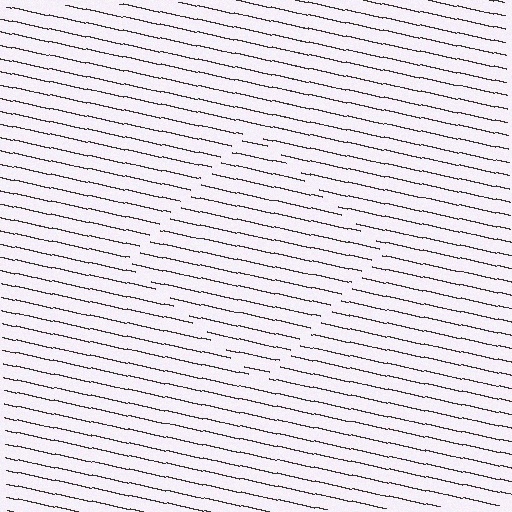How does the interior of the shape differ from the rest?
The interior of the shape contains the same grating, shifted by half a period — the contour is defined by the phase discontinuity where line-ends from the inner and outer gratings abut.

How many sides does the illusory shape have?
4 sides — the line-ends trace a square.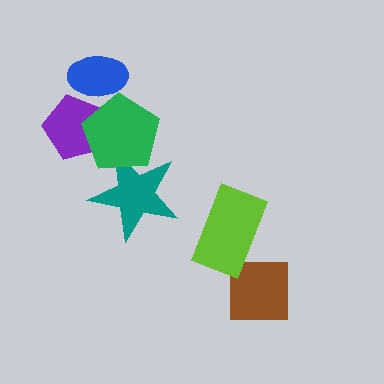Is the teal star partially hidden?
Yes, it is partially covered by another shape.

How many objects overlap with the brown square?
0 objects overlap with the brown square.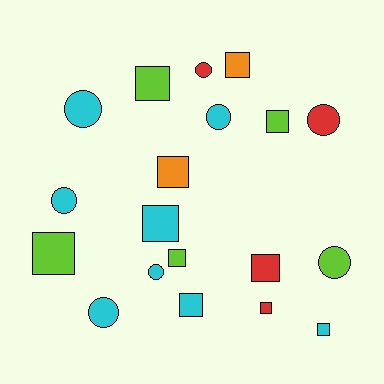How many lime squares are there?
There are 4 lime squares.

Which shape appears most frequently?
Square, with 11 objects.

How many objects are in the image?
There are 19 objects.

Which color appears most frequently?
Cyan, with 8 objects.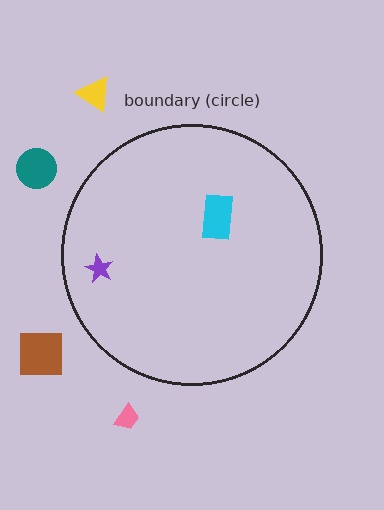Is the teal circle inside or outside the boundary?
Outside.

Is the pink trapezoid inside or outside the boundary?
Outside.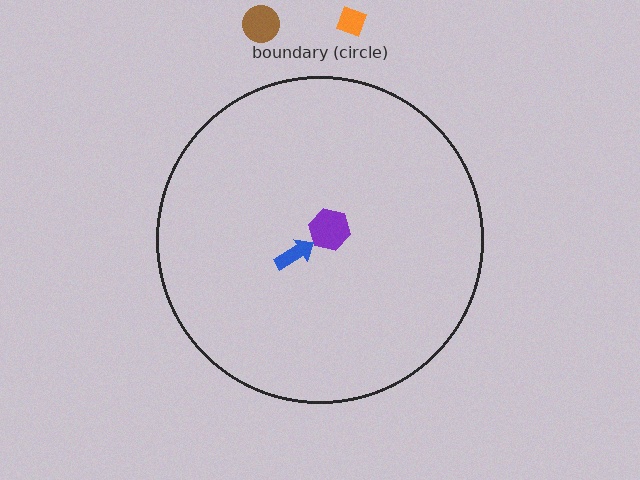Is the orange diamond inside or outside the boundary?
Outside.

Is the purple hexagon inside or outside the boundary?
Inside.